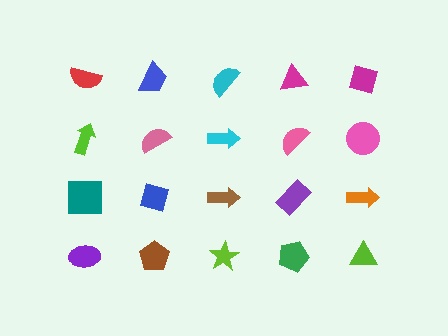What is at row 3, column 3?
A brown arrow.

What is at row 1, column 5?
A magenta diamond.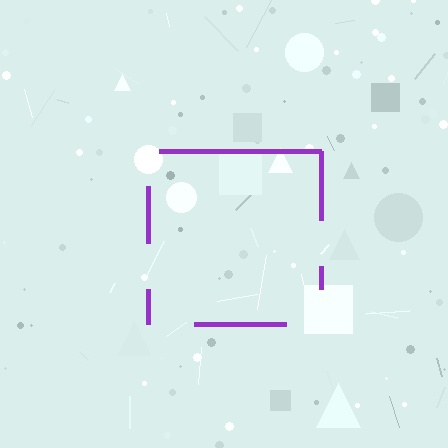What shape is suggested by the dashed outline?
The dashed outline suggests a square.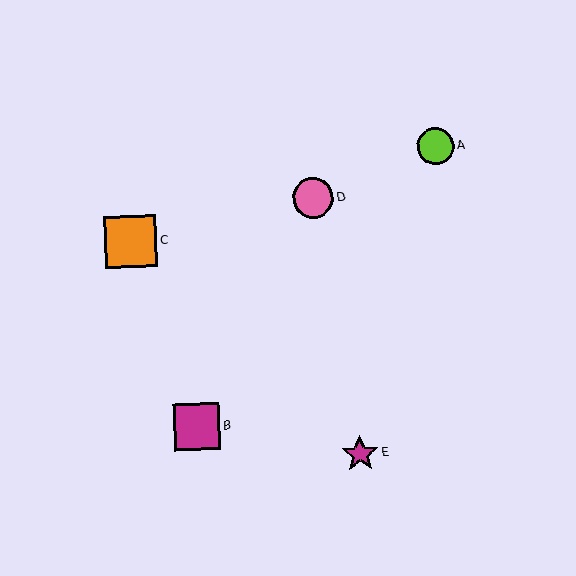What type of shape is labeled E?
Shape E is a magenta star.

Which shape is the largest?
The orange square (labeled C) is the largest.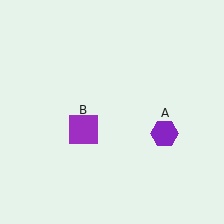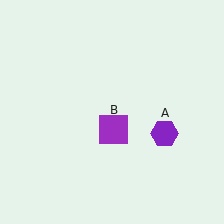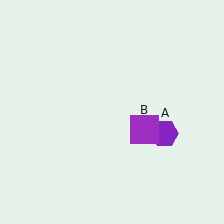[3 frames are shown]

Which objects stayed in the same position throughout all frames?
Purple hexagon (object A) remained stationary.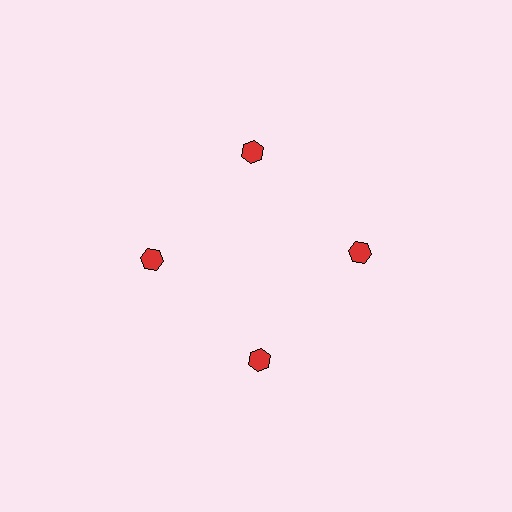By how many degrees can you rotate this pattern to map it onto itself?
The pattern maps onto itself every 90 degrees of rotation.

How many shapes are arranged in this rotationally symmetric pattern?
There are 4 shapes, arranged in 4 groups of 1.